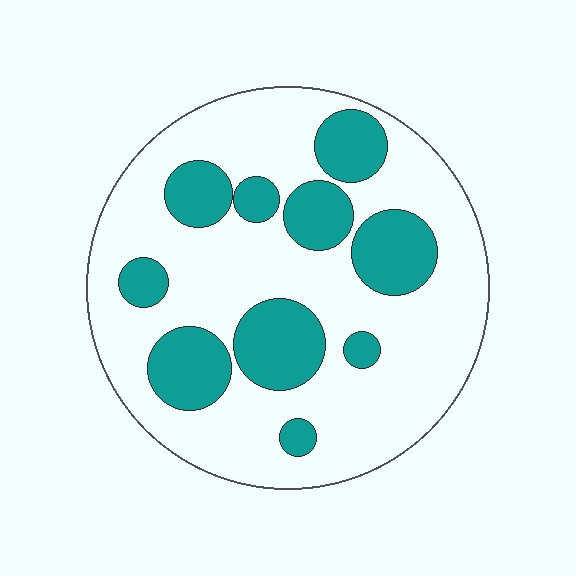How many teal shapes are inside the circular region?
10.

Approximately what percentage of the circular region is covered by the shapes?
Approximately 30%.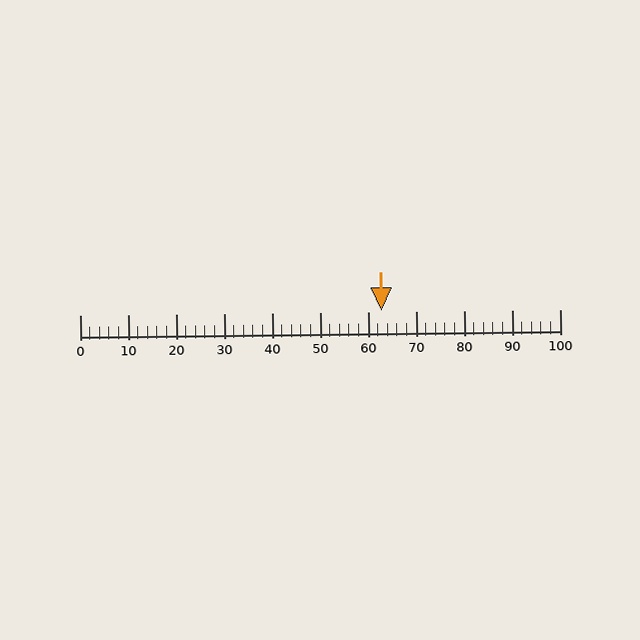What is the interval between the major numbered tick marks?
The major tick marks are spaced 10 units apart.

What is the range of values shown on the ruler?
The ruler shows values from 0 to 100.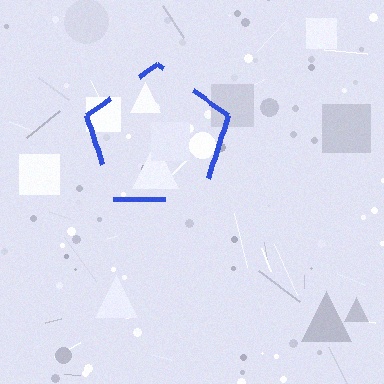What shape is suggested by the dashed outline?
The dashed outline suggests a pentagon.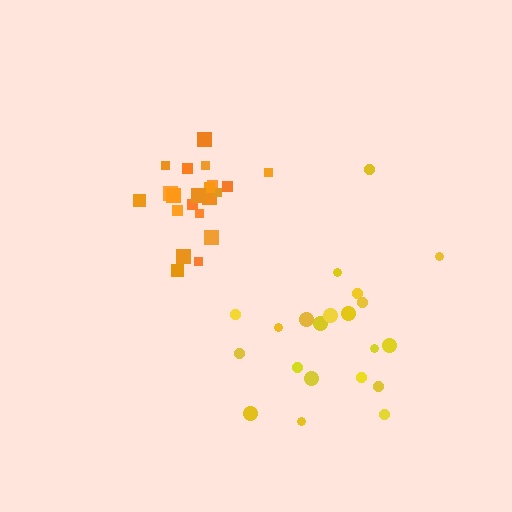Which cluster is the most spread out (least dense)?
Yellow.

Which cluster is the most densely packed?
Orange.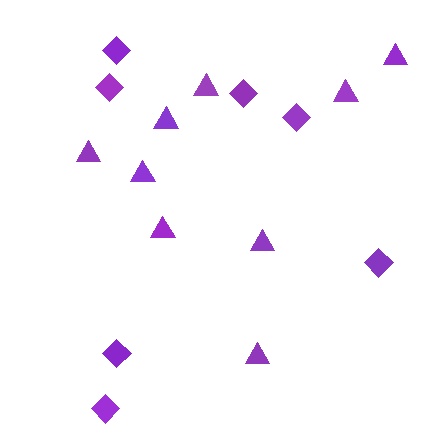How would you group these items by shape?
There are 2 groups: one group of triangles (9) and one group of diamonds (7).